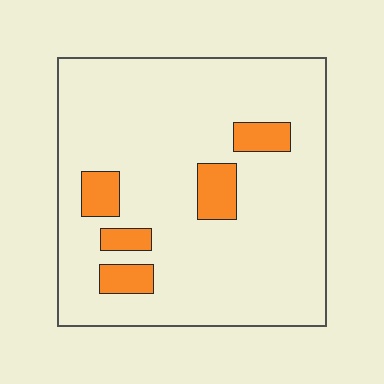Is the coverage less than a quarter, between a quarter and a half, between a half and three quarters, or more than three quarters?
Less than a quarter.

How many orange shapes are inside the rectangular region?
5.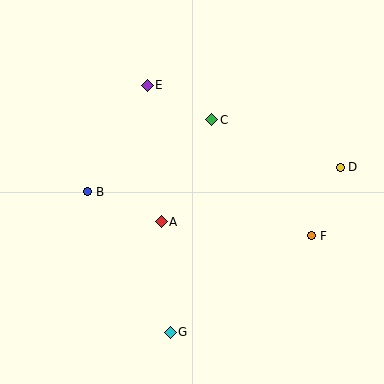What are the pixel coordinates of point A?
Point A is at (161, 222).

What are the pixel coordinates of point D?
Point D is at (340, 168).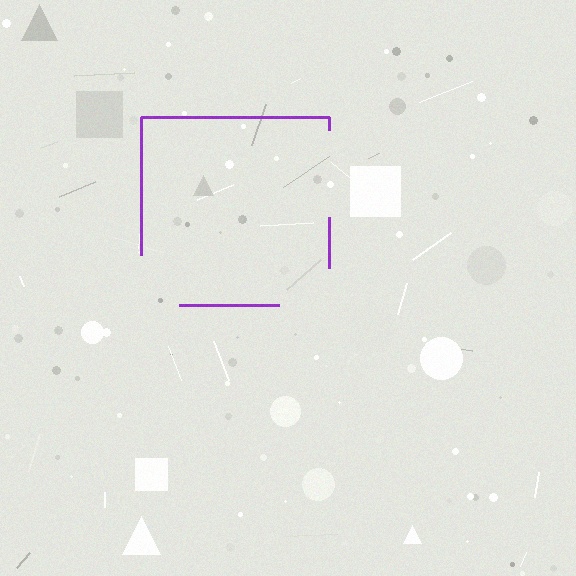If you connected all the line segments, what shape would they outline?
They would outline a square.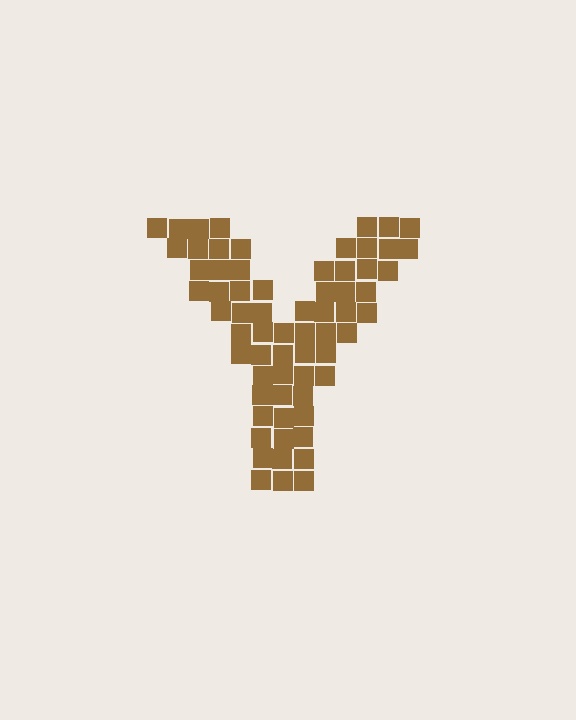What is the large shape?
The large shape is the letter Y.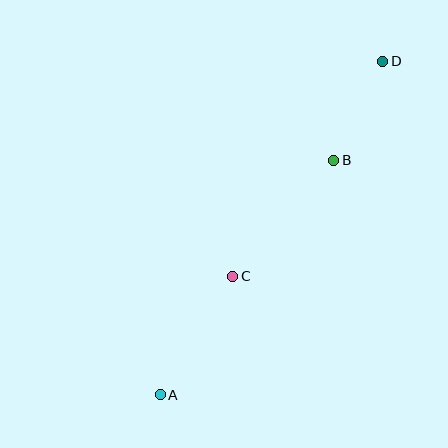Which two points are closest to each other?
Points B and D are closest to each other.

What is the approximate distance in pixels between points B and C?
The distance between B and C is approximately 154 pixels.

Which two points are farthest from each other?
Points A and D are farthest from each other.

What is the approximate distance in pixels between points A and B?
The distance between A and B is approximately 292 pixels.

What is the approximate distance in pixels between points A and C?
The distance between A and C is approximately 139 pixels.